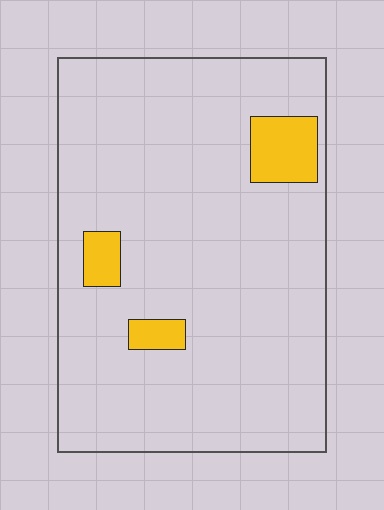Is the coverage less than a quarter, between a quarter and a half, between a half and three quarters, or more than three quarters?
Less than a quarter.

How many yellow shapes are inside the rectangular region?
3.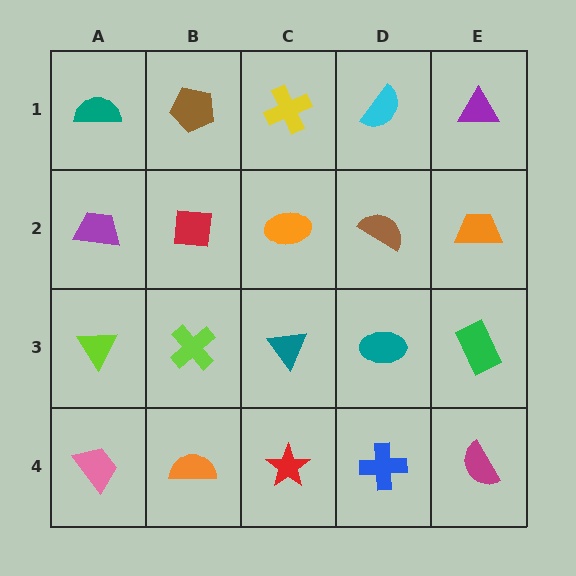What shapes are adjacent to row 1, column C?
An orange ellipse (row 2, column C), a brown pentagon (row 1, column B), a cyan semicircle (row 1, column D).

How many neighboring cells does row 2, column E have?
3.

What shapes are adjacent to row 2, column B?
A brown pentagon (row 1, column B), a lime cross (row 3, column B), a purple trapezoid (row 2, column A), an orange ellipse (row 2, column C).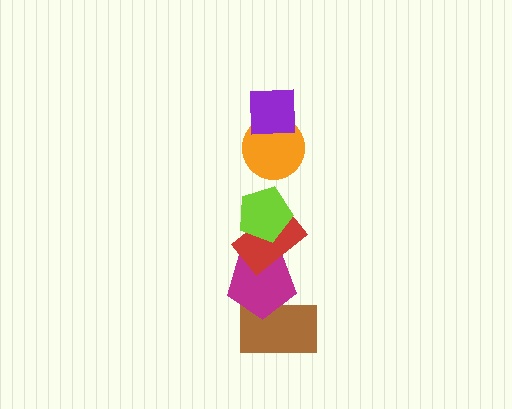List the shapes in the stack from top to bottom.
From top to bottom: the purple square, the orange circle, the lime pentagon, the red rectangle, the magenta pentagon, the brown rectangle.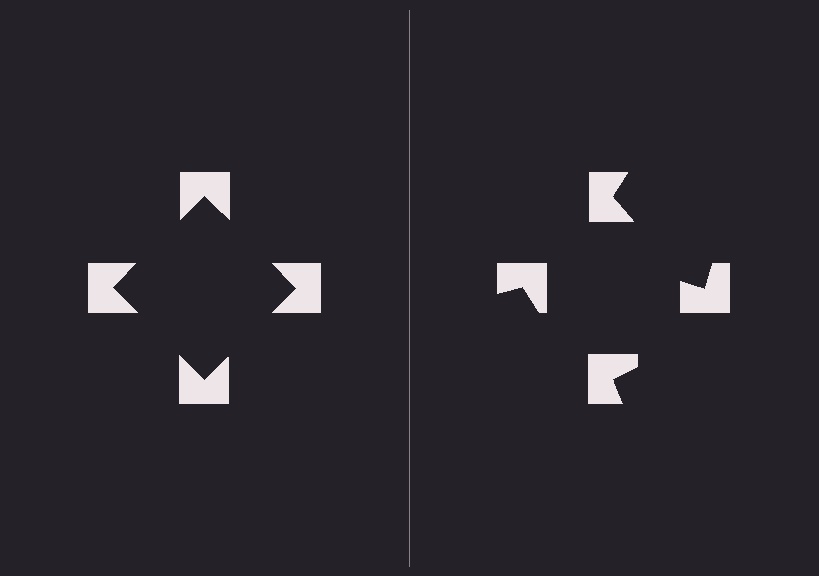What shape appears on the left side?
An illusory square.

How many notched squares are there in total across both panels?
8 — 4 on each side.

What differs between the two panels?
The notched squares are positioned identically on both sides; only the wedge orientations differ. On the left they align to a square; on the right they are misaligned.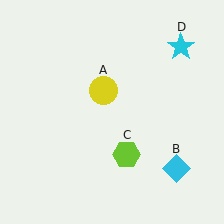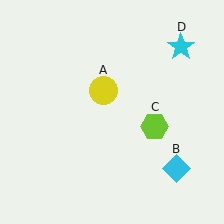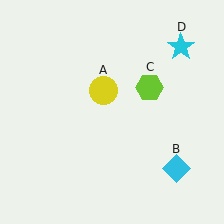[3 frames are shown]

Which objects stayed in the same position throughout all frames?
Yellow circle (object A) and cyan diamond (object B) and cyan star (object D) remained stationary.